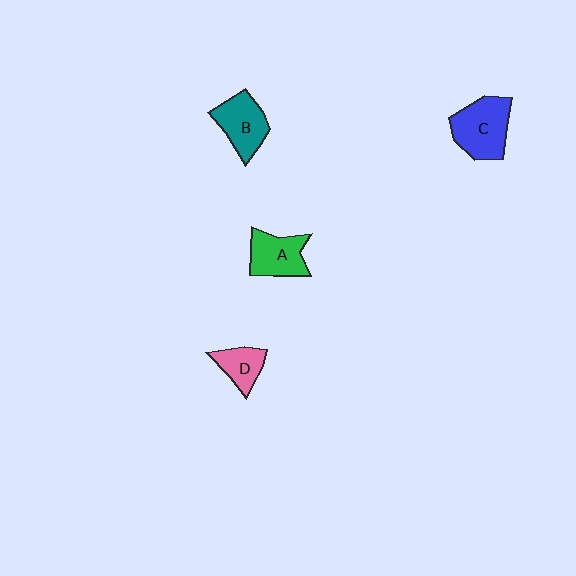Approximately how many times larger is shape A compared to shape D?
Approximately 1.4 times.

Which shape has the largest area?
Shape C (blue).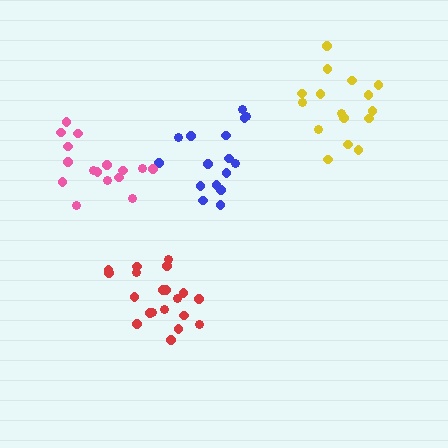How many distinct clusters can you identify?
There are 4 distinct clusters.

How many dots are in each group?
Group 1: 16 dots, Group 2: 20 dots, Group 3: 16 dots, Group 4: 16 dots (68 total).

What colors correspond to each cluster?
The clusters are colored: blue, red, yellow, pink.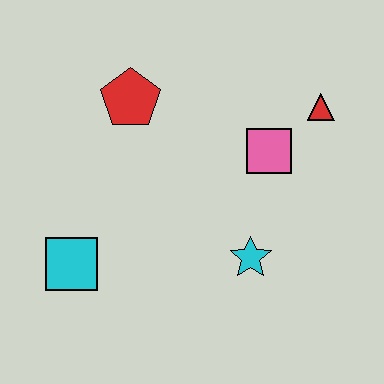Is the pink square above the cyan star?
Yes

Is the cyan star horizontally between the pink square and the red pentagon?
Yes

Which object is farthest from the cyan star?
The red pentagon is farthest from the cyan star.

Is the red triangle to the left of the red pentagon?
No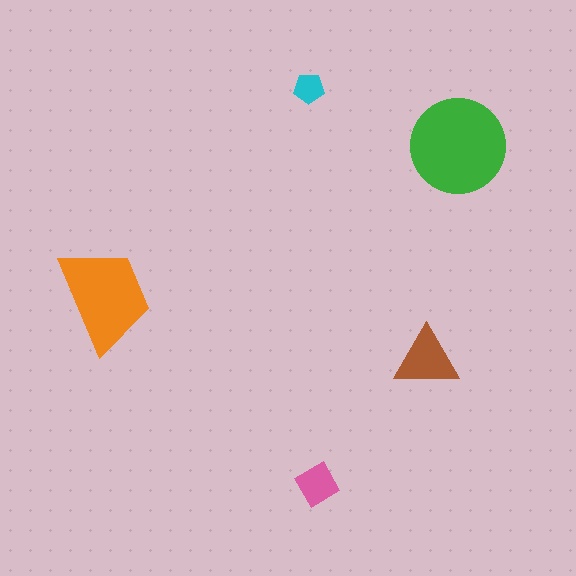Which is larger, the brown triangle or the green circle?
The green circle.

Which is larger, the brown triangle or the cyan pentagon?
The brown triangle.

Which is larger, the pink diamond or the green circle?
The green circle.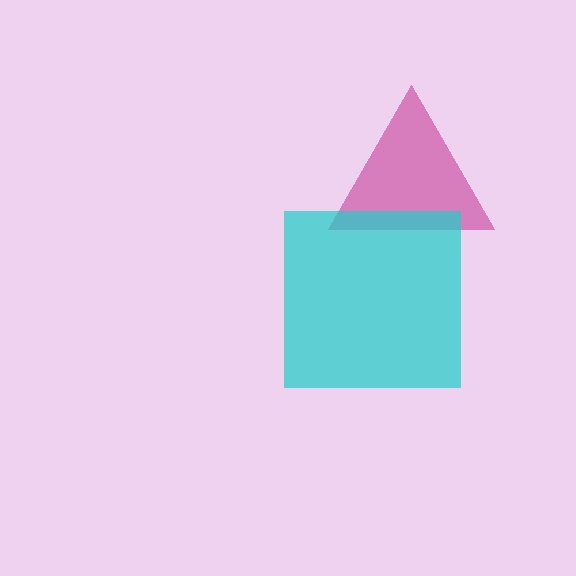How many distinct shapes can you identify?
There are 2 distinct shapes: a magenta triangle, a cyan square.